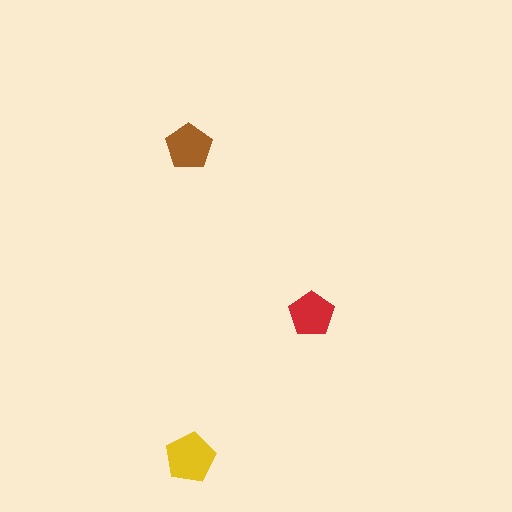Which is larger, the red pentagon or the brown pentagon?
The brown one.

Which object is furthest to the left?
The brown pentagon is leftmost.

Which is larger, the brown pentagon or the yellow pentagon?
The yellow one.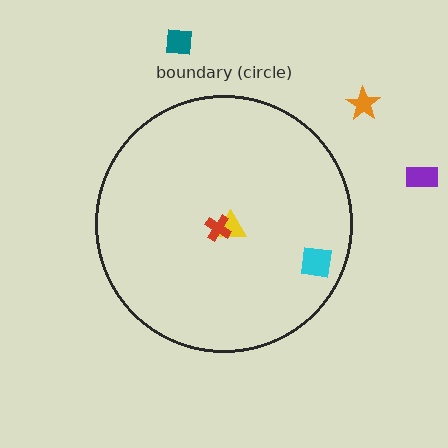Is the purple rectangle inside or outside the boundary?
Outside.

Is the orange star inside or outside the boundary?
Outside.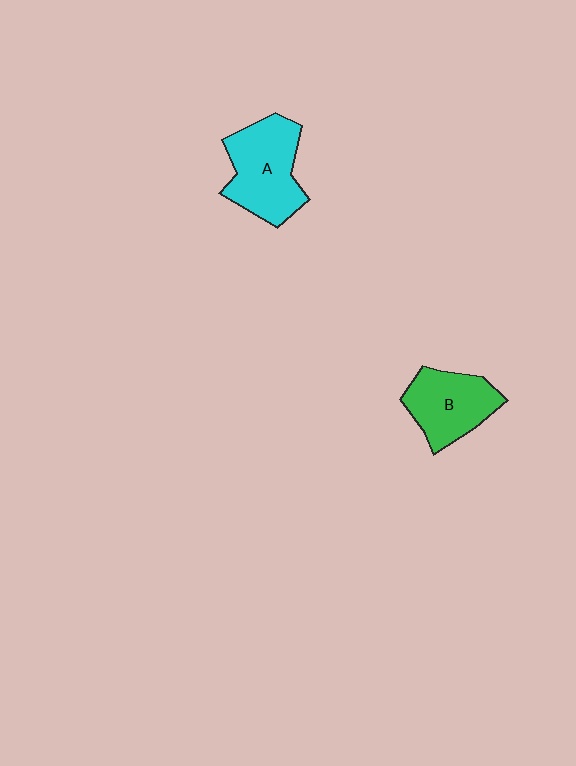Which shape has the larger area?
Shape A (cyan).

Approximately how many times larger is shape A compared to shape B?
Approximately 1.2 times.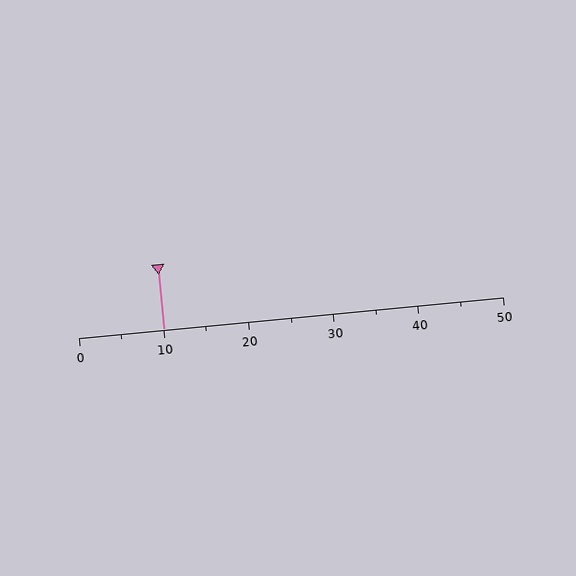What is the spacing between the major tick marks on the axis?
The major ticks are spaced 10 apart.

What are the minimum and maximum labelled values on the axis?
The axis runs from 0 to 50.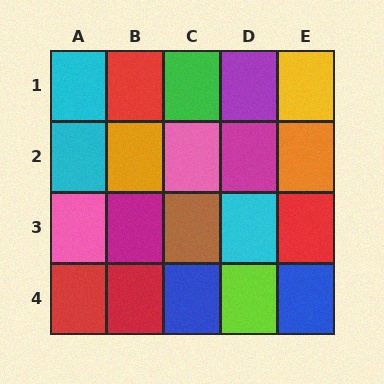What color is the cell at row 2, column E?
Orange.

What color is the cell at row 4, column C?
Blue.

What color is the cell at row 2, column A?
Cyan.